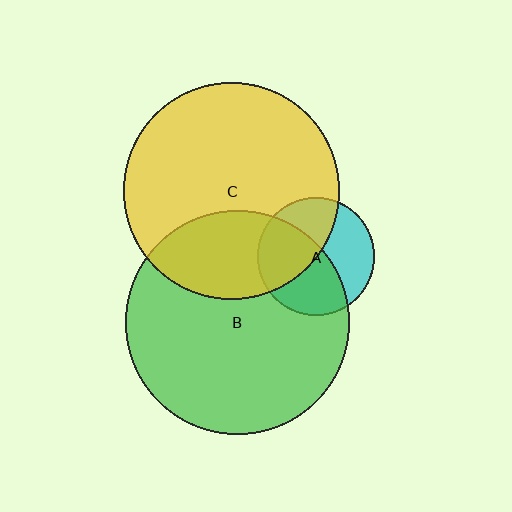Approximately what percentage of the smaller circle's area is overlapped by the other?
Approximately 55%.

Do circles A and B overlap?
Yes.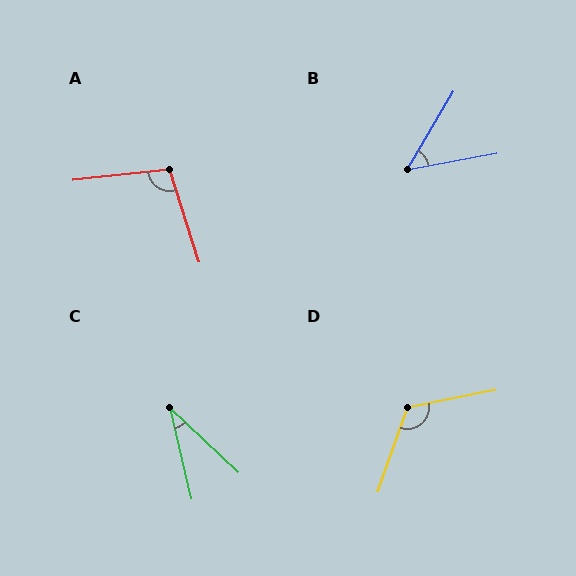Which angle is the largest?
D, at approximately 120 degrees.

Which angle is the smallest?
C, at approximately 33 degrees.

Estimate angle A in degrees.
Approximately 101 degrees.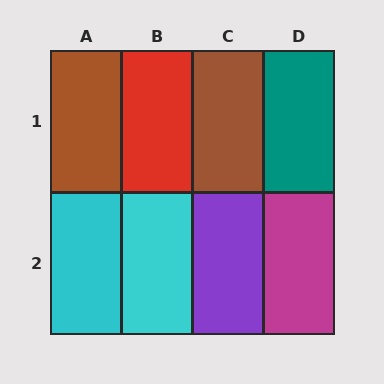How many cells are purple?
1 cell is purple.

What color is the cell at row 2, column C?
Purple.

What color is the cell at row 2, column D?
Magenta.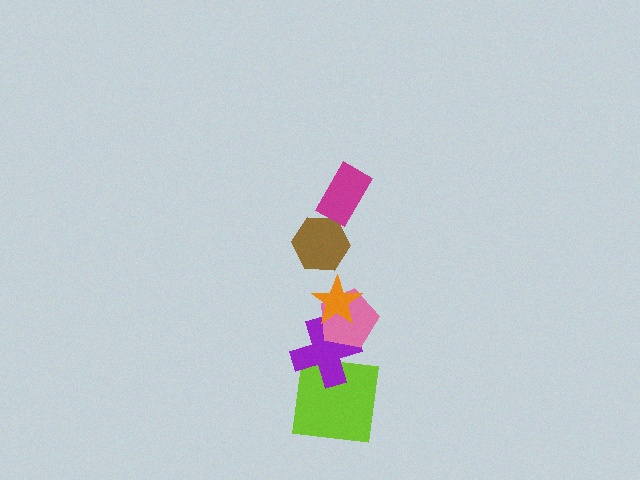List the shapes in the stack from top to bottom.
From top to bottom: the magenta rectangle, the brown hexagon, the orange star, the pink pentagon, the purple cross, the lime square.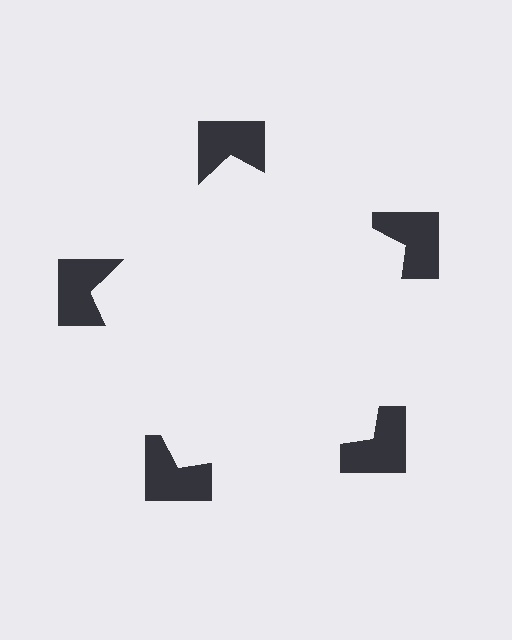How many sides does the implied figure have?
5 sides.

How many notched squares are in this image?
There are 5 — one at each vertex of the illusory pentagon.